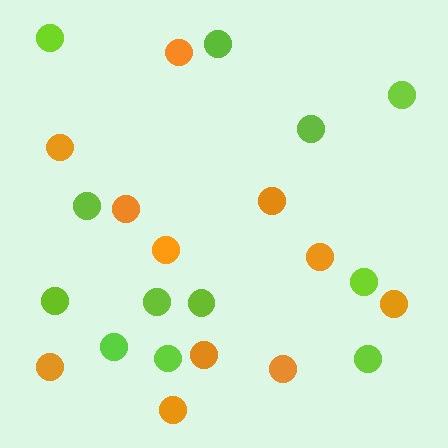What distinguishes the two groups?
There are 2 groups: one group of orange circles (11) and one group of lime circles (12).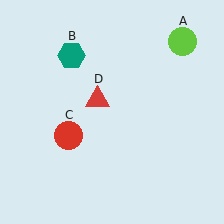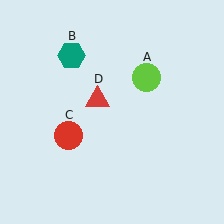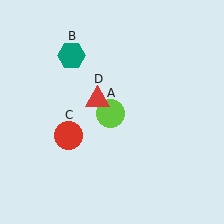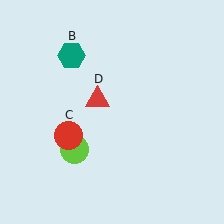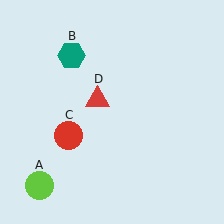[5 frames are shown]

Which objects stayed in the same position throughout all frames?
Teal hexagon (object B) and red circle (object C) and red triangle (object D) remained stationary.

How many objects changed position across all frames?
1 object changed position: lime circle (object A).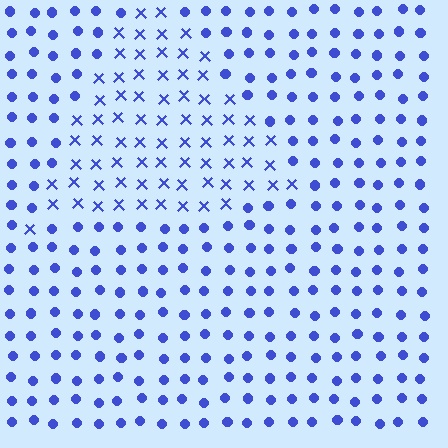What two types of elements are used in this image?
The image uses X marks inside the triangle region and circles outside it.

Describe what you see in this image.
The image is filled with small blue elements arranged in a uniform grid. A triangle-shaped region contains X marks, while the surrounding area contains circles. The boundary is defined purely by the change in element shape.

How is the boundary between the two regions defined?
The boundary is defined by a change in element shape: X marks inside vs. circles outside. All elements share the same color and spacing.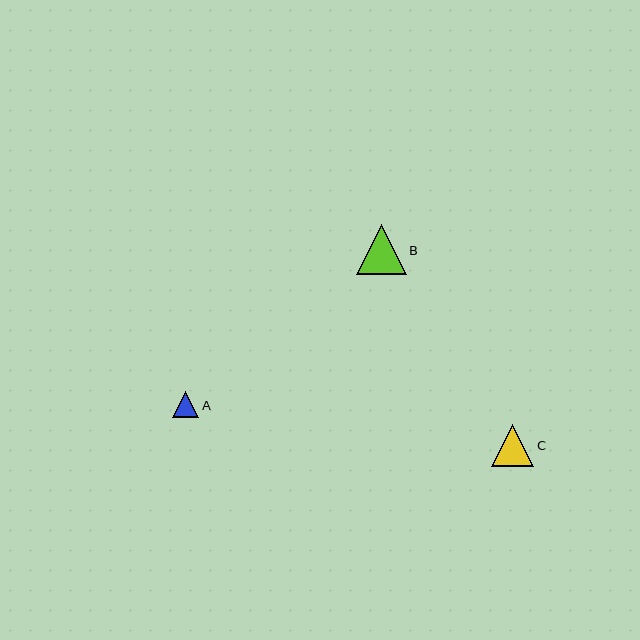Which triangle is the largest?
Triangle B is the largest with a size of approximately 50 pixels.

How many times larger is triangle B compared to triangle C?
Triangle B is approximately 1.2 times the size of triangle C.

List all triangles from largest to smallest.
From largest to smallest: B, C, A.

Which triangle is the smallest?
Triangle A is the smallest with a size of approximately 26 pixels.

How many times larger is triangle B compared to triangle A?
Triangle B is approximately 1.9 times the size of triangle A.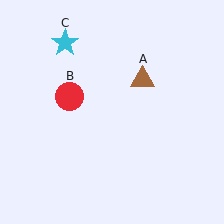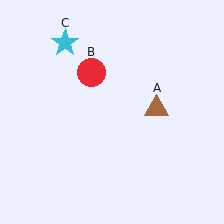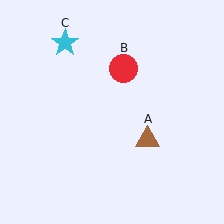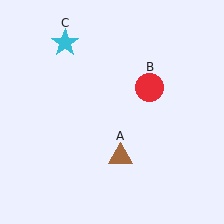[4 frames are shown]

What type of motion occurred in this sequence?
The brown triangle (object A), red circle (object B) rotated clockwise around the center of the scene.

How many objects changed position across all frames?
2 objects changed position: brown triangle (object A), red circle (object B).